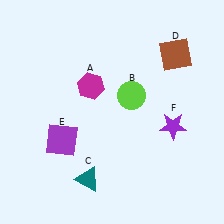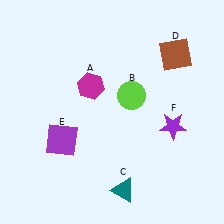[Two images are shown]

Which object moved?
The teal triangle (C) moved right.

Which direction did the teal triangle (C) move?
The teal triangle (C) moved right.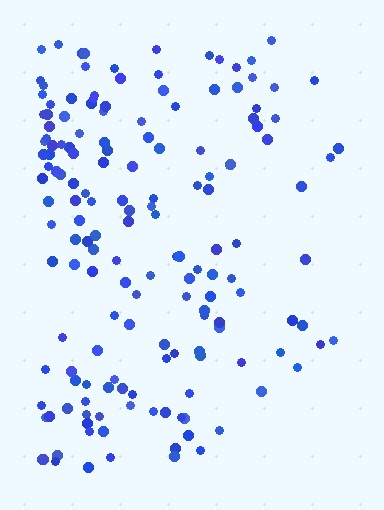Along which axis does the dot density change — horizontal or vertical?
Horizontal.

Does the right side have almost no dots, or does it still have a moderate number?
Still a moderate number, just noticeably fewer than the left.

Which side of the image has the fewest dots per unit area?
The right.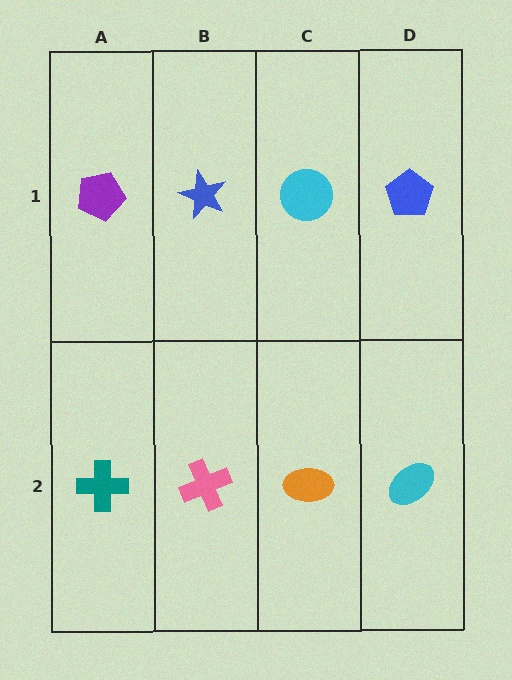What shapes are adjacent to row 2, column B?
A blue star (row 1, column B), a teal cross (row 2, column A), an orange ellipse (row 2, column C).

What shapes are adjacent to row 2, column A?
A purple pentagon (row 1, column A), a pink cross (row 2, column B).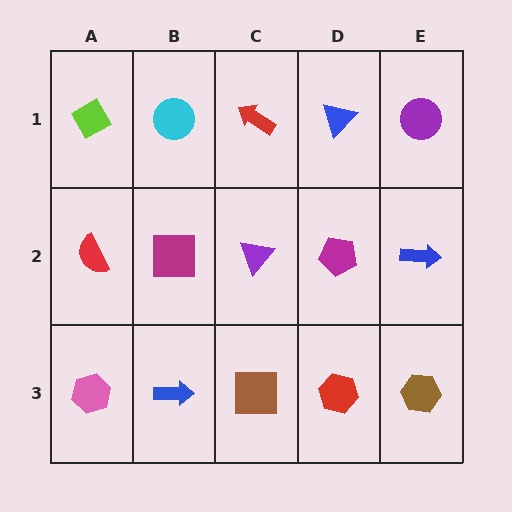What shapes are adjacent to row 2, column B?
A cyan circle (row 1, column B), a blue arrow (row 3, column B), a red semicircle (row 2, column A), a purple triangle (row 2, column C).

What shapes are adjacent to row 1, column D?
A magenta pentagon (row 2, column D), a red arrow (row 1, column C), a purple circle (row 1, column E).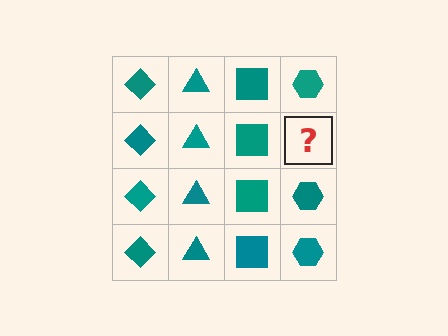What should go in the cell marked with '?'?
The missing cell should contain a teal hexagon.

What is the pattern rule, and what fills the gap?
The rule is that each column has a consistent shape. The gap should be filled with a teal hexagon.